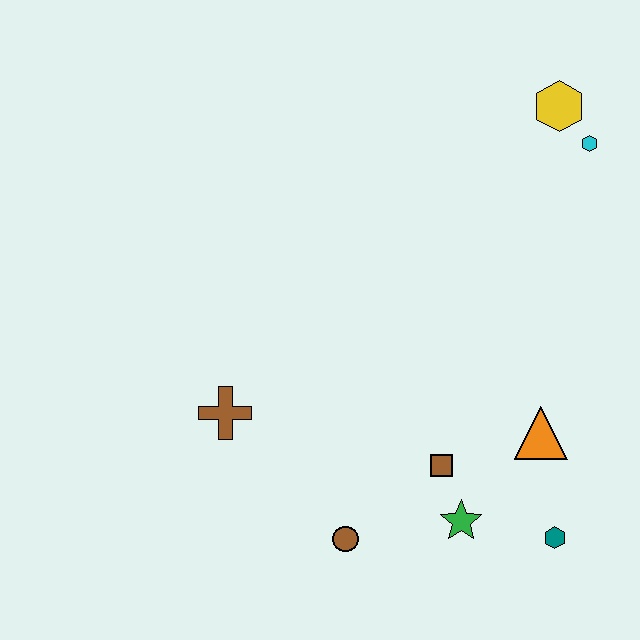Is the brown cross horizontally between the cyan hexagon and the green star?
No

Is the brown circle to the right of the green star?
No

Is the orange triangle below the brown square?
No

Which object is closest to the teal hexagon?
The green star is closest to the teal hexagon.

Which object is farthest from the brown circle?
The yellow hexagon is farthest from the brown circle.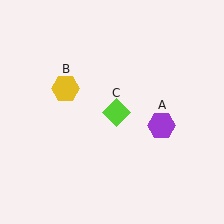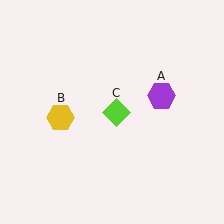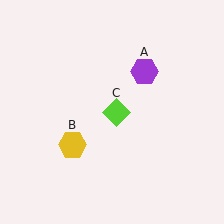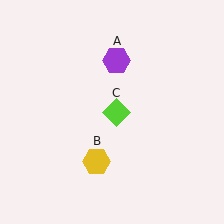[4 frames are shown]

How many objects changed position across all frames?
2 objects changed position: purple hexagon (object A), yellow hexagon (object B).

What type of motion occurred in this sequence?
The purple hexagon (object A), yellow hexagon (object B) rotated counterclockwise around the center of the scene.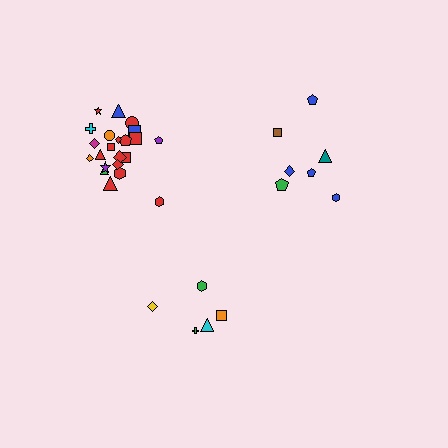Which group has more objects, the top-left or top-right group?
The top-left group.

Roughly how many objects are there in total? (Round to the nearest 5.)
Roughly 35 objects in total.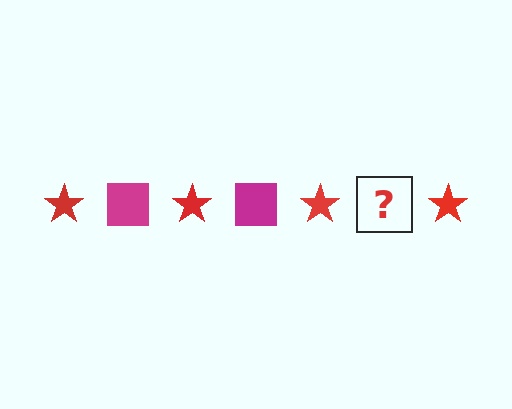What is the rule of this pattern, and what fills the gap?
The rule is that the pattern alternates between red star and magenta square. The gap should be filled with a magenta square.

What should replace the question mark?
The question mark should be replaced with a magenta square.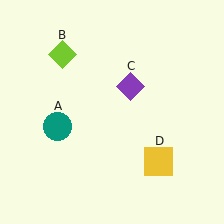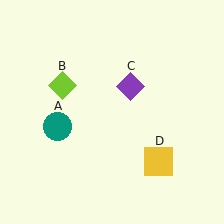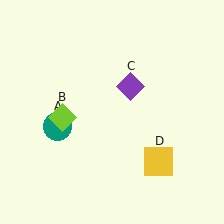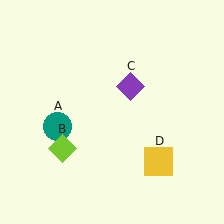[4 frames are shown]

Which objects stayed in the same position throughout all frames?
Teal circle (object A) and purple diamond (object C) and yellow square (object D) remained stationary.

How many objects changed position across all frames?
1 object changed position: lime diamond (object B).